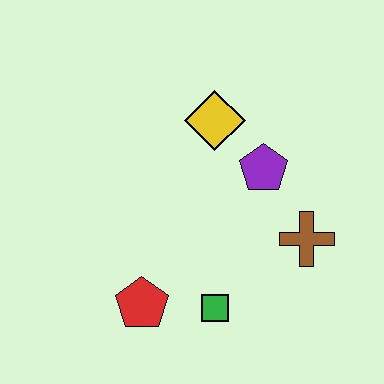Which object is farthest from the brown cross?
The red pentagon is farthest from the brown cross.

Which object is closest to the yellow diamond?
The purple pentagon is closest to the yellow diamond.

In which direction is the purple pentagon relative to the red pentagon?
The purple pentagon is above the red pentagon.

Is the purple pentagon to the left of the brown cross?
Yes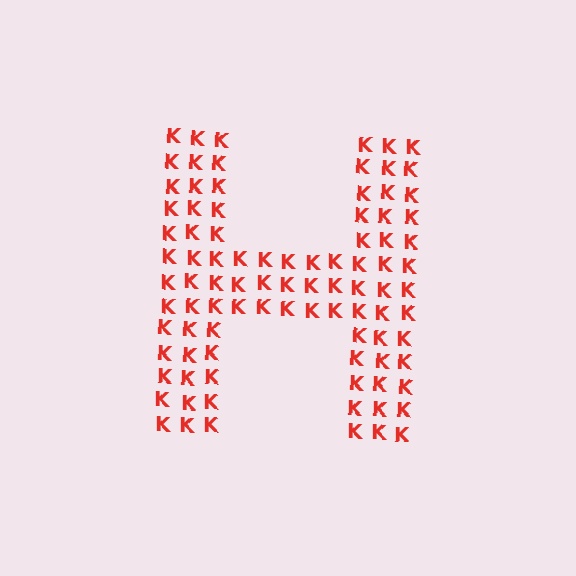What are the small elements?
The small elements are letter K's.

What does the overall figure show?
The overall figure shows the letter H.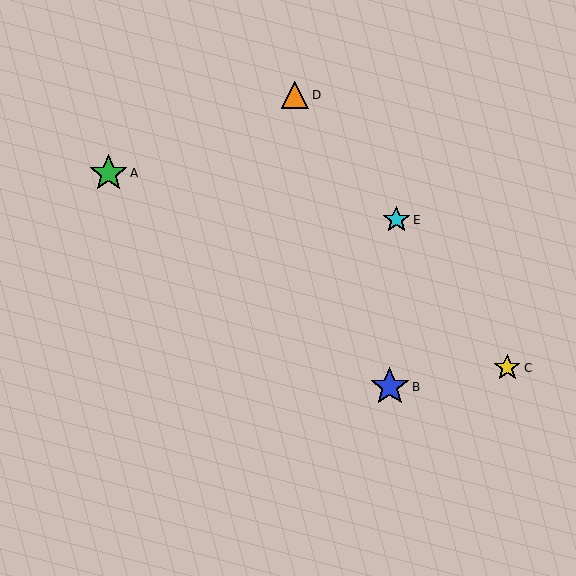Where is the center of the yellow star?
The center of the yellow star is at (507, 368).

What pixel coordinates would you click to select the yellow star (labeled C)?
Click at (507, 368) to select the yellow star C.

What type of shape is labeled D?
Shape D is an orange triangle.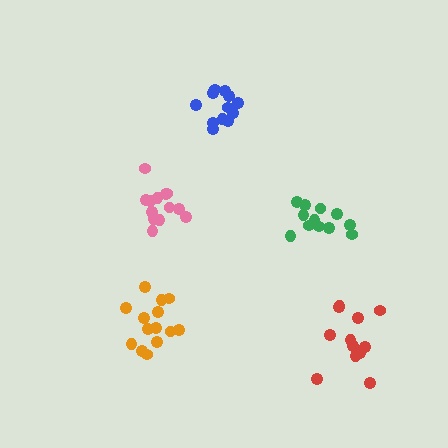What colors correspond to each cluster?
The clusters are colored: pink, blue, red, green, orange.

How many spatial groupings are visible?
There are 5 spatial groupings.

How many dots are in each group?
Group 1: 13 dots, Group 2: 12 dots, Group 3: 12 dots, Group 4: 12 dots, Group 5: 14 dots (63 total).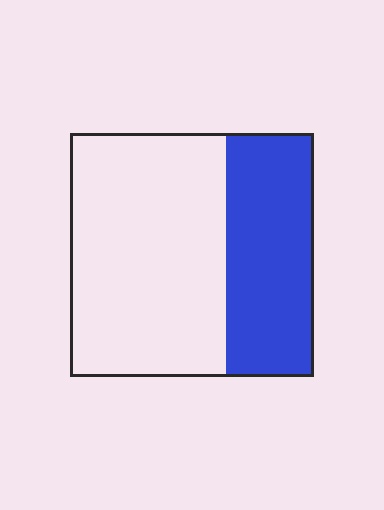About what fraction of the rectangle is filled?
About three eighths (3/8).